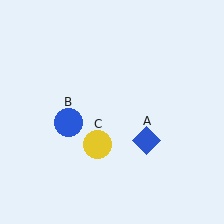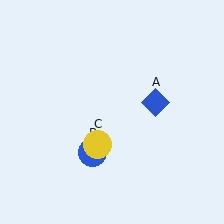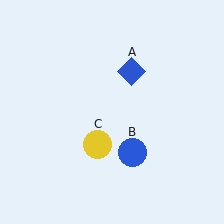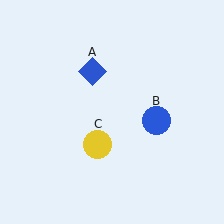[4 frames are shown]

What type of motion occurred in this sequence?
The blue diamond (object A), blue circle (object B) rotated counterclockwise around the center of the scene.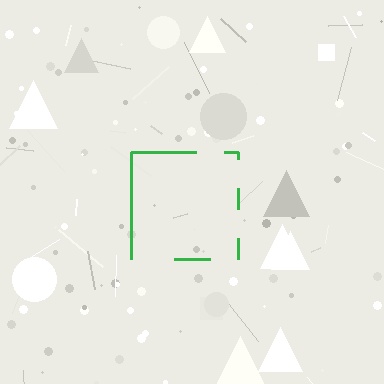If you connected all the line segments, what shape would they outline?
They would outline a square.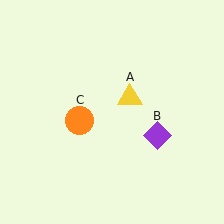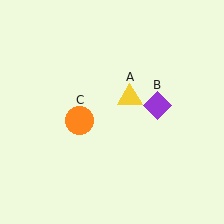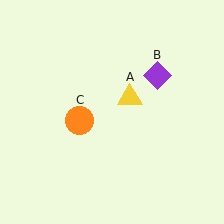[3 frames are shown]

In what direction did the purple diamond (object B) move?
The purple diamond (object B) moved up.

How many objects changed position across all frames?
1 object changed position: purple diamond (object B).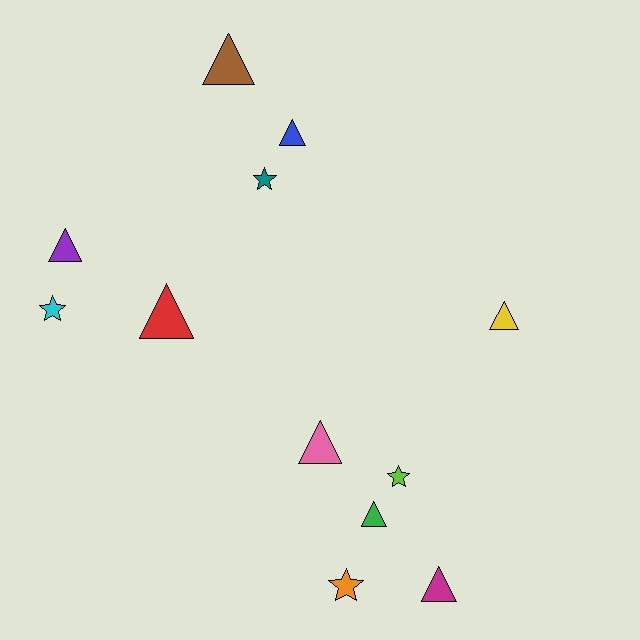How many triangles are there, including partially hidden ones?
There are 8 triangles.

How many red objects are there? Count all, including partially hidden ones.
There is 1 red object.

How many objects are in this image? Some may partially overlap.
There are 12 objects.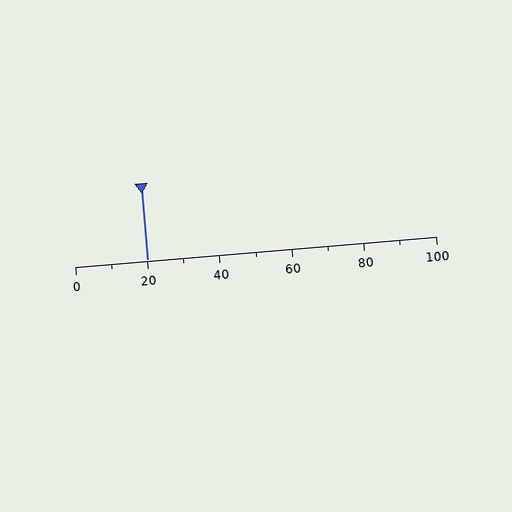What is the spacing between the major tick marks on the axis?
The major ticks are spaced 20 apart.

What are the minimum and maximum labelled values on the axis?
The axis runs from 0 to 100.